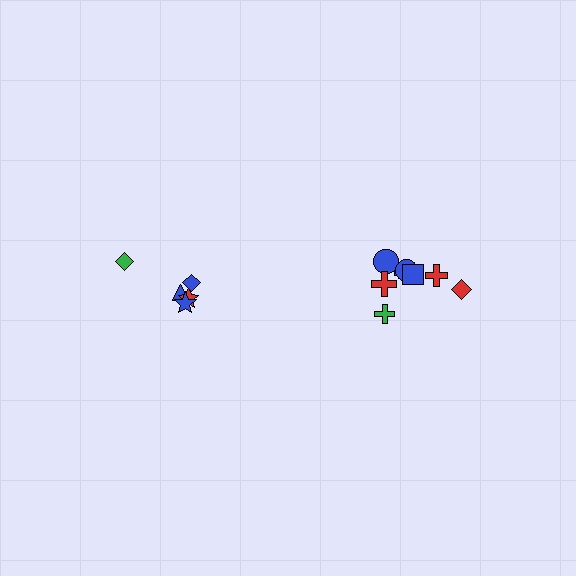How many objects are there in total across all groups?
There are 13 objects.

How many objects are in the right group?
There are 8 objects.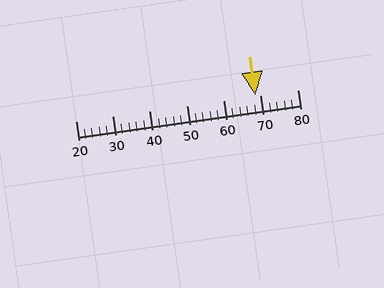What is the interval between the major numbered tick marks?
The major tick marks are spaced 10 units apart.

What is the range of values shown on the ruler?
The ruler shows values from 20 to 80.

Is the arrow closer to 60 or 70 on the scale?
The arrow is closer to 70.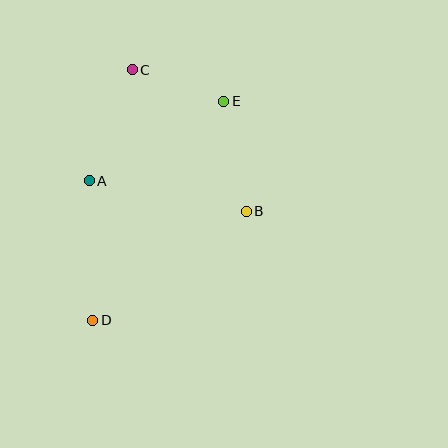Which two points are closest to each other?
Points C and E are closest to each other.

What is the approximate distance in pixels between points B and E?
The distance between B and E is approximately 112 pixels.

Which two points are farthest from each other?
Points D and E are farthest from each other.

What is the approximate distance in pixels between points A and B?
The distance between A and B is approximately 160 pixels.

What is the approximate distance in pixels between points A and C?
The distance between A and C is approximately 119 pixels.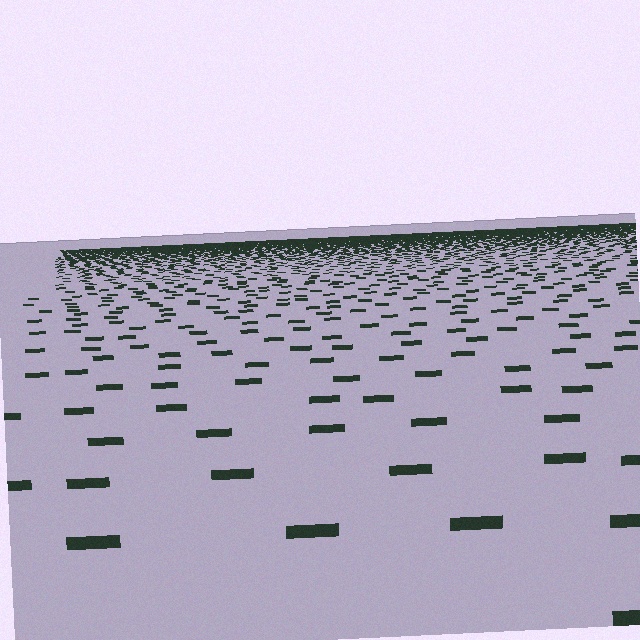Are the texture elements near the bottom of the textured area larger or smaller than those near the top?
Larger. Near the bottom, elements are closer to the viewer and appear at a bigger on-screen size.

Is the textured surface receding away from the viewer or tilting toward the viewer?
The surface is receding away from the viewer. Texture elements get smaller and denser toward the top.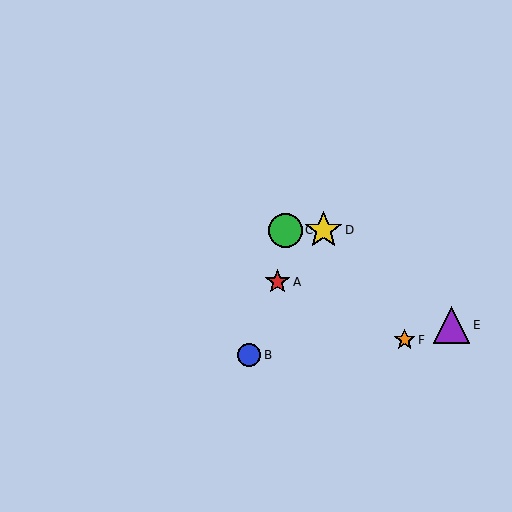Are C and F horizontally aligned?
No, C is at y≈230 and F is at y≈340.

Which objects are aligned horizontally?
Objects C, D are aligned horizontally.